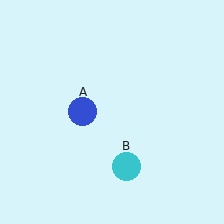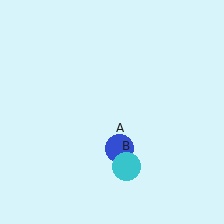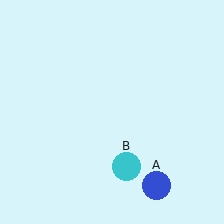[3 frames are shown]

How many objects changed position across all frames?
1 object changed position: blue circle (object A).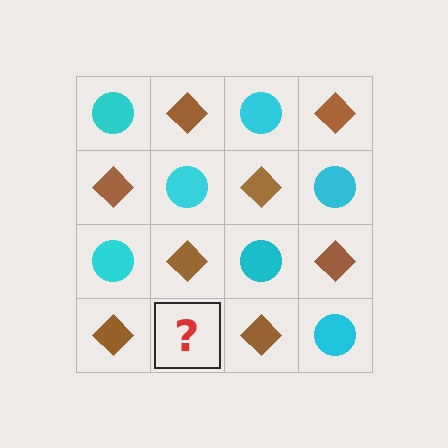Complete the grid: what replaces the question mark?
The question mark should be replaced with a cyan circle.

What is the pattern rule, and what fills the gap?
The rule is that it alternates cyan circle and brown diamond in a checkerboard pattern. The gap should be filled with a cyan circle.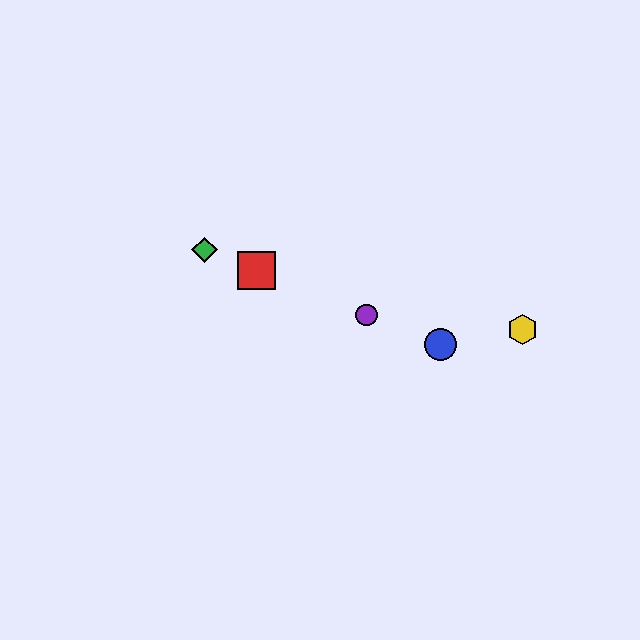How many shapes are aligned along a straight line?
4 shapes (the red square, the blue circle, the green diamond, the purple circle) are aligned along a straight line.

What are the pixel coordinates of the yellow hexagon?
The yellow hexagon is at (522, 329).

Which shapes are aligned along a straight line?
The red square, the blue circle, the green diamond, the purple circle are aligned along a straight line.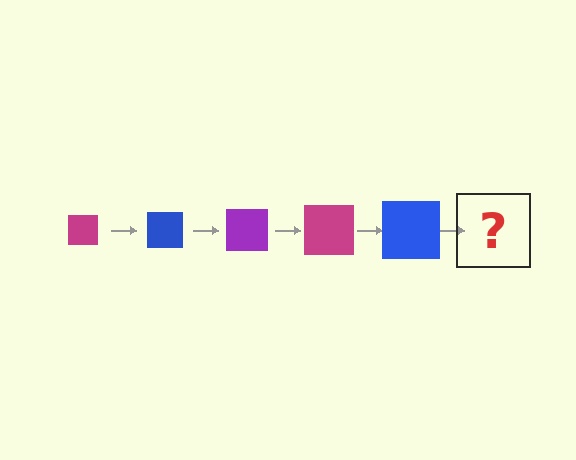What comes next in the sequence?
The next element should be a purple square, larger than the previous one.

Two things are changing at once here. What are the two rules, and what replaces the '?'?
The two rules are that the square grows larger each step and the color cycles through magenta, blue, and purple. The '?' should be a purple square, larger than the previous one.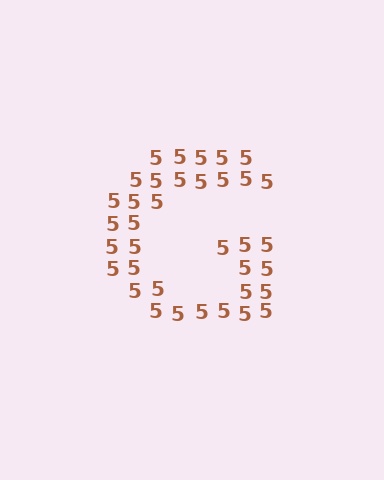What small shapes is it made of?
It is made of small digit 5's.